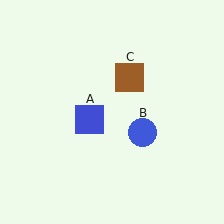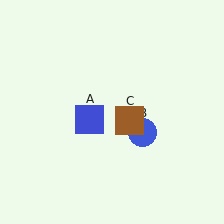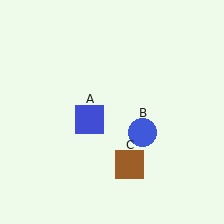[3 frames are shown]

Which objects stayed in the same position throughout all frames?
Blue square (object A) and blue circle (object B) remained stationary.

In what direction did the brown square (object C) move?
The brown square (object C) moved down.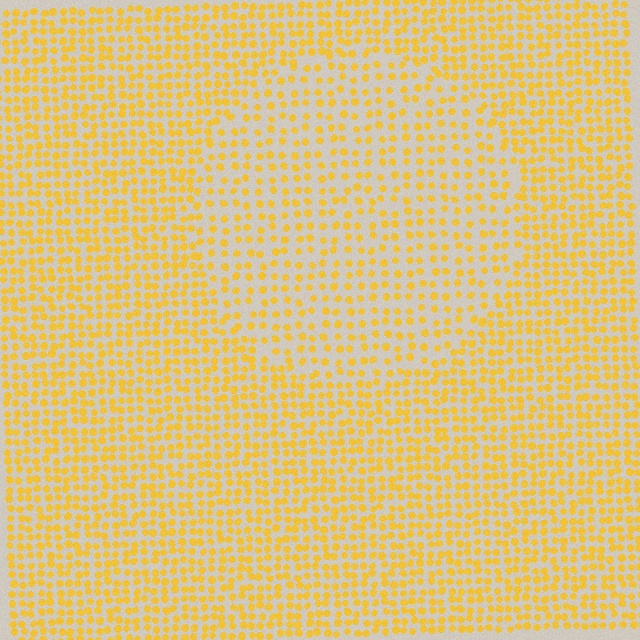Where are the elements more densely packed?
The elements are more densely packed outside the circle boundary.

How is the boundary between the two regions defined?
The boundary is defined by a change in element density (approximately 1.7x ratio). All elements are the same color, size, and shape.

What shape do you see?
I see a circle.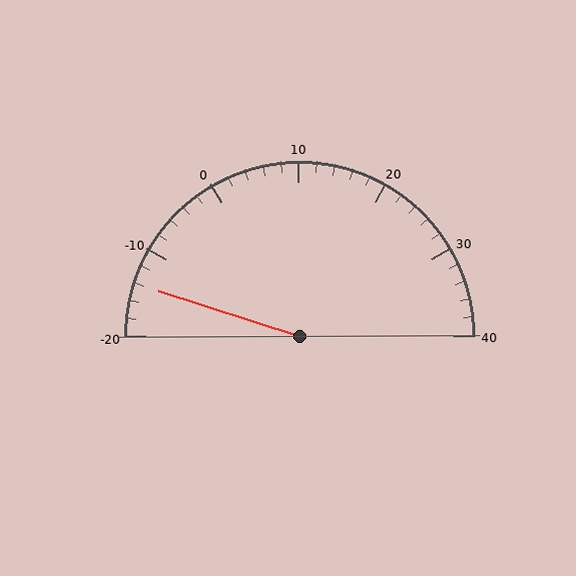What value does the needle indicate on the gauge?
The needle indicates approximately -14.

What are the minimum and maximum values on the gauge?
The gauge ranges from -20 to 40.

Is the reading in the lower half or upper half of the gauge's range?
The reading is in the lower half of the range (-20 to 40).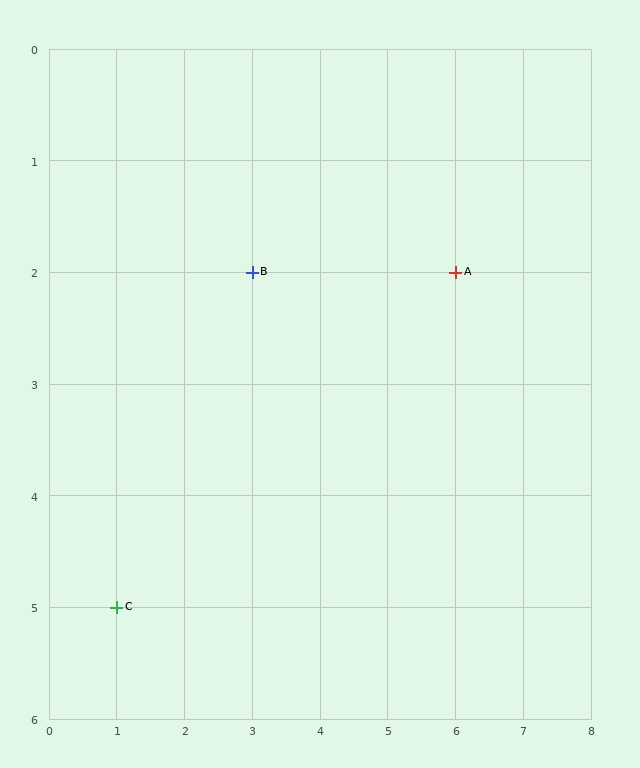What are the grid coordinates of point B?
Point B is at grid coordinates (3, 2).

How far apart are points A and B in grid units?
Points A and B are 3 columns apart.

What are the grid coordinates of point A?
Point A is at grid coordinates (6, 2).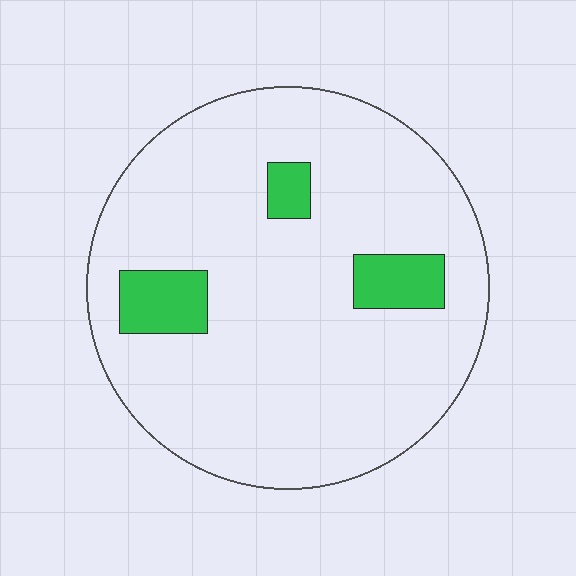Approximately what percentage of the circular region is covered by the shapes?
Approximately 10%.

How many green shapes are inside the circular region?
3.